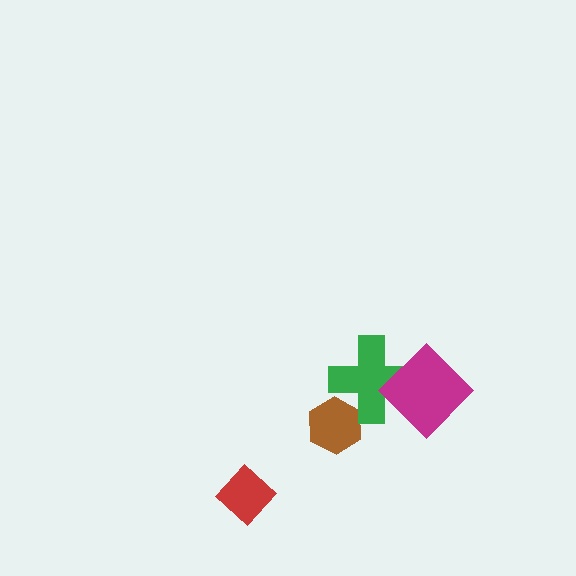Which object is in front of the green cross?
The magenta diamond is in front of the green cross.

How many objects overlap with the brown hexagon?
1 object overlaps with the brown hexagon.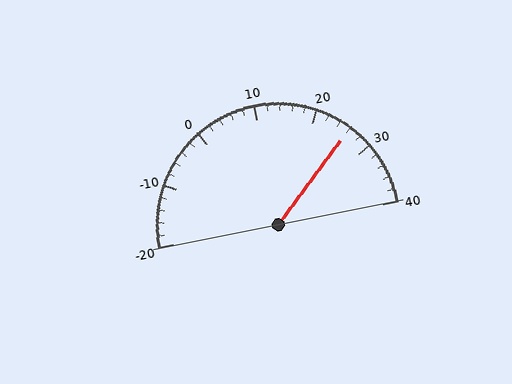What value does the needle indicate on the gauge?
The needle indicates approximately 26.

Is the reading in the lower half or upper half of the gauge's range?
The reading is in the upper half of the range (-20 to 40).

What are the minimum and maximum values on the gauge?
The gauge ranges from -20 to 40.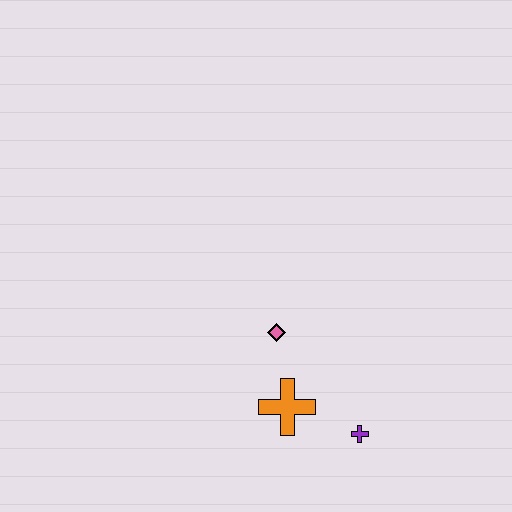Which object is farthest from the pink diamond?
The purple cross is farthest from the pink diamond.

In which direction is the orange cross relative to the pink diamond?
The orange cross is below the pink diamond.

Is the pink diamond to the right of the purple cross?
No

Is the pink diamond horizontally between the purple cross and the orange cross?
No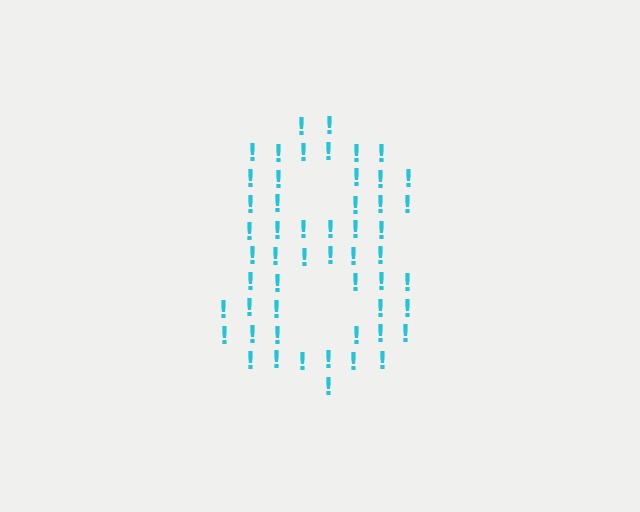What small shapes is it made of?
It is made of small exclamation marks.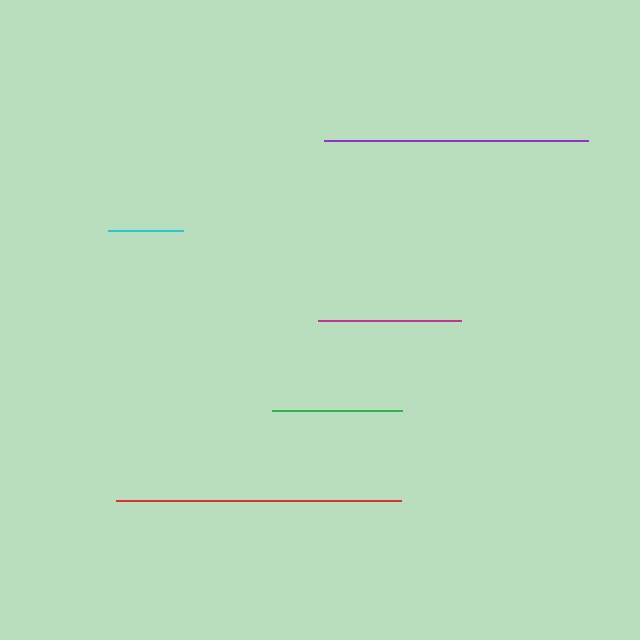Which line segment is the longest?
The red line is the longest at approximately 286 pixels.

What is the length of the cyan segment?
The cyan segment is approximately 75 pixels long.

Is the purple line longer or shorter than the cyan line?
The purple line is longer than the cyan line.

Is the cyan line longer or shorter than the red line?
The red line is longer than the cyan line.